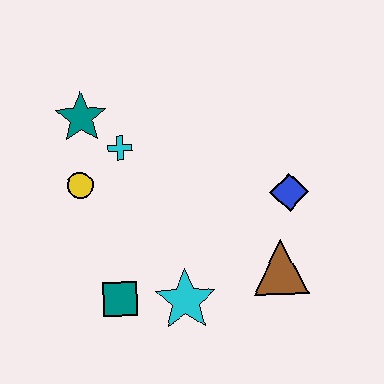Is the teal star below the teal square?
No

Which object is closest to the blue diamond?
The brown triangle is closest to the blue diamond.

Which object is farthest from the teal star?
The brown triangle is farthest from the teal star.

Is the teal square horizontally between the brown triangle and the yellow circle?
Yes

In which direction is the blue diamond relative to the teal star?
The blue diamond is to the right of the teal star.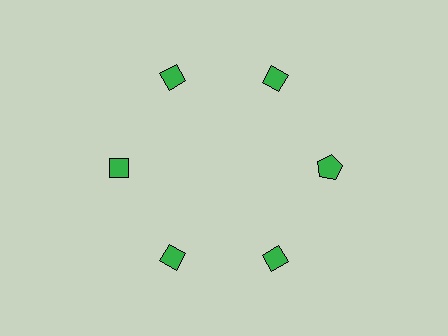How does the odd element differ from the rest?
It has a different shape: pentagon instead of diamond.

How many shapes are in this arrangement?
There are 6 shapes arranged in a ring pattern.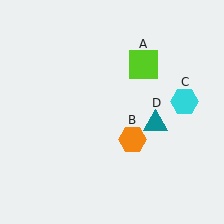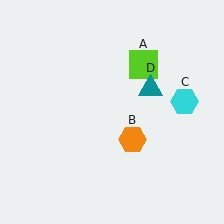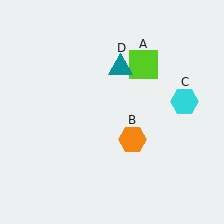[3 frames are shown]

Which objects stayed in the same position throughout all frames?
Lime square (object A) and orange hexagon (object B) and cyan hexagon (object C) remained stationary.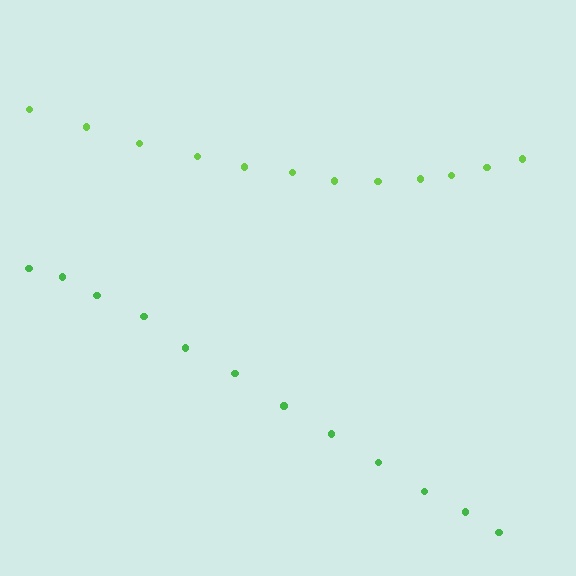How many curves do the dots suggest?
There are 2 distinct paths.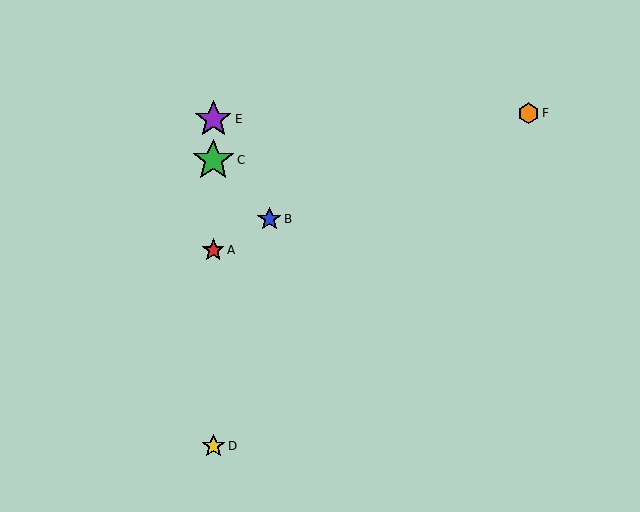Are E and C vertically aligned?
Yes, both are at x≈213.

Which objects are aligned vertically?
Objects A, C, D, E are aligned vertically.